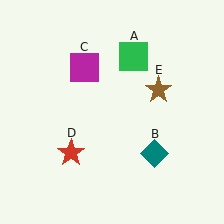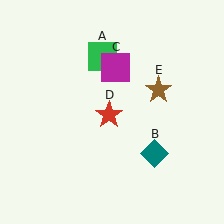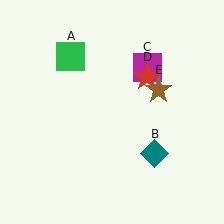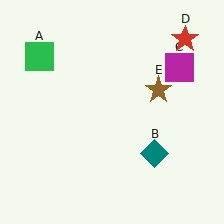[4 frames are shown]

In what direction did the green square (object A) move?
The green square (object A) moved left.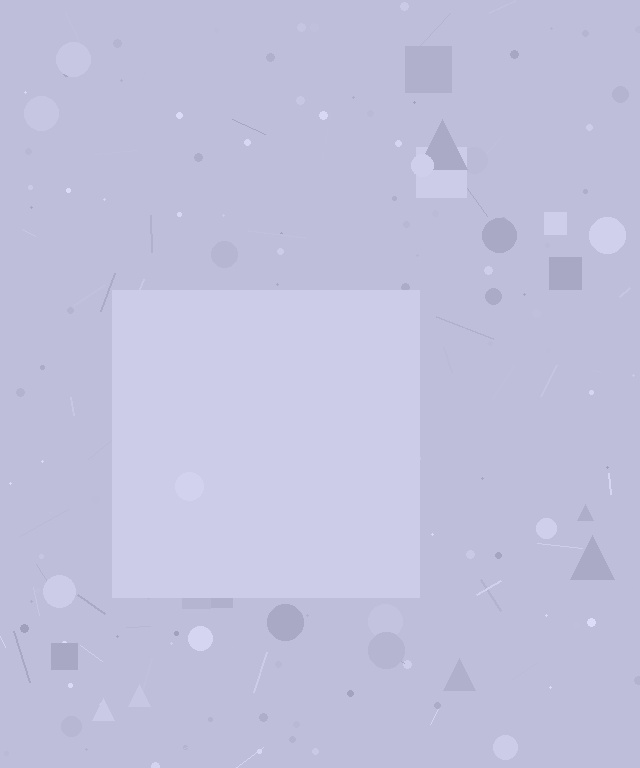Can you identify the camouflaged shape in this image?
The camouflaged shape is a square.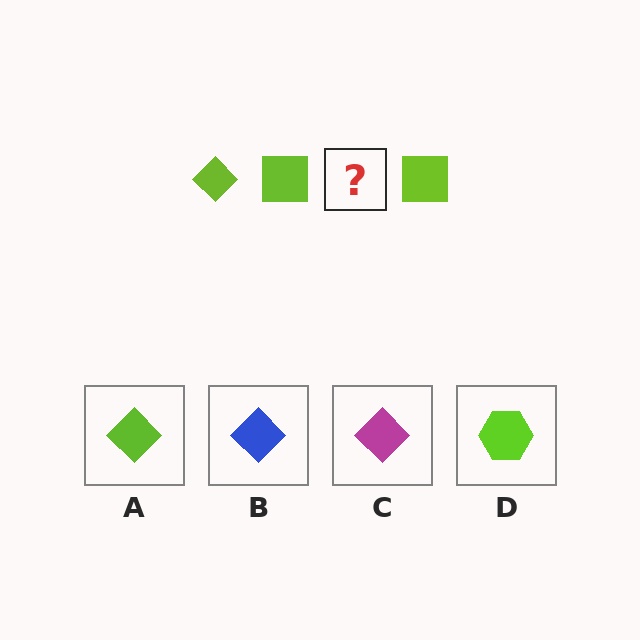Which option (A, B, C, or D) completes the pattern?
A.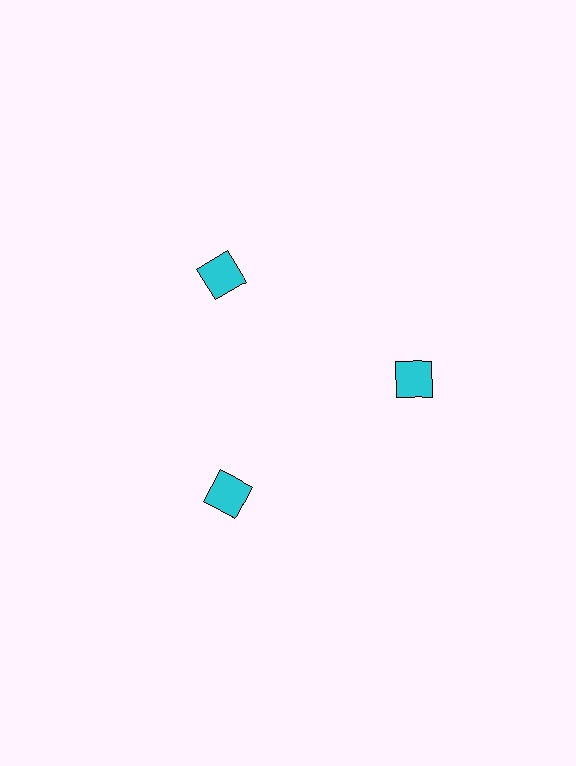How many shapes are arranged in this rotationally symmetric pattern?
There are 3 shapes, arranged in 3 groups of 1.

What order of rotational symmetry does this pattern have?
This pattern has 3-fold rotational symmetry.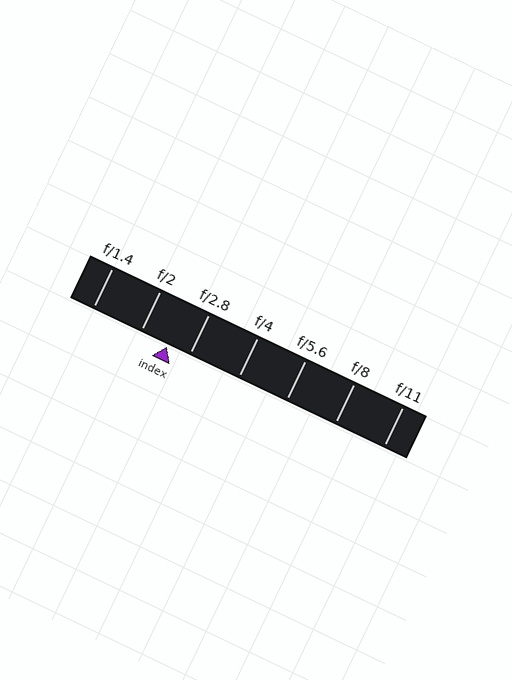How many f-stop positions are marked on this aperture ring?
There are 7 f-stop positions marked.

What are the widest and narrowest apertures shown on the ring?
The widest aperture shown is f/1.4 and the narrowest is f/11.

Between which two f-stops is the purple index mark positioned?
The index mark is between f/2 and f/2.8.